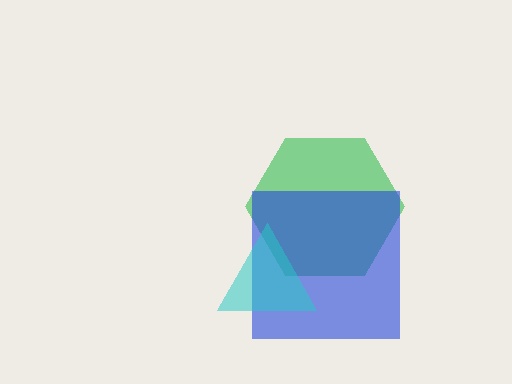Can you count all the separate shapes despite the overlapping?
Yes, there are 3 separate shapes.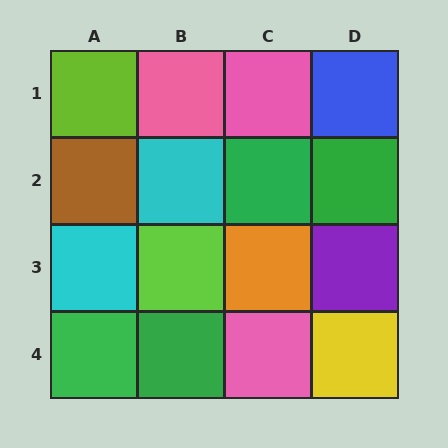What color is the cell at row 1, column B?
Pink.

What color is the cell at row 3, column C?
Orange.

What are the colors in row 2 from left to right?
Brown, cyan, green, green.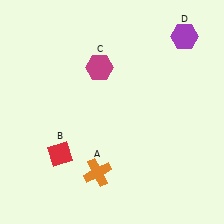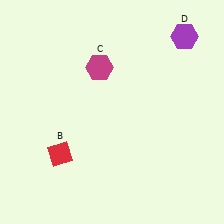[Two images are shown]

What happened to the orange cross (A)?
The orange cross (A) was removed in Image 2. It was in the bottom-left area of Image 1.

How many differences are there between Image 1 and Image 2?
There is 1 difference between the two images.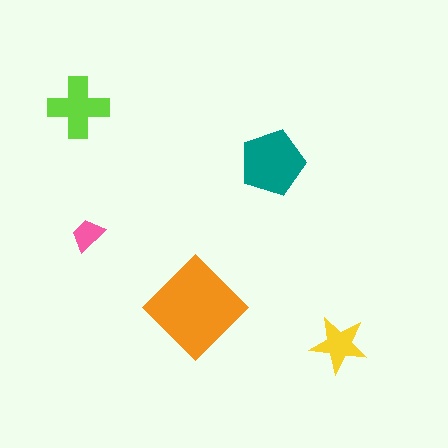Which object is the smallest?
The pink trapezoid.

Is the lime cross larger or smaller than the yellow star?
Larger.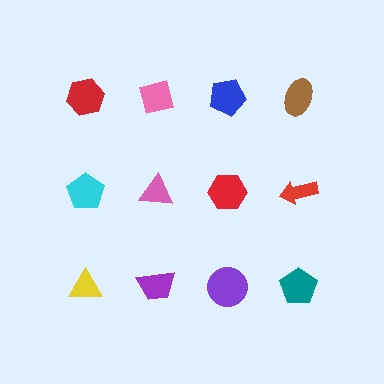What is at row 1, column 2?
A pink square.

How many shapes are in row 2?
4 shapes.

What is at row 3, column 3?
A purple circle.